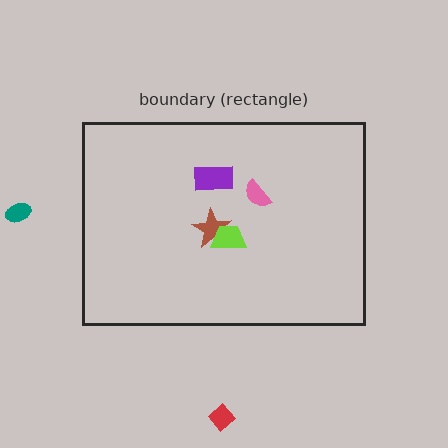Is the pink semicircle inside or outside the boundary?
Inside.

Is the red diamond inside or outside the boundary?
Outside.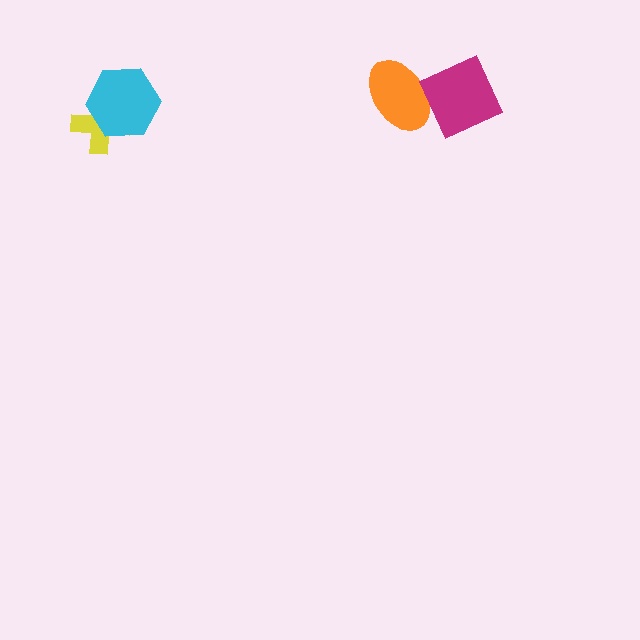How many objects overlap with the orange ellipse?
1 object overlaps with the orange ellipse.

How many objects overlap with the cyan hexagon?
1 object overlaps with the cyan hexagon.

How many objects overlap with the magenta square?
1 object overlaps with the magenta square.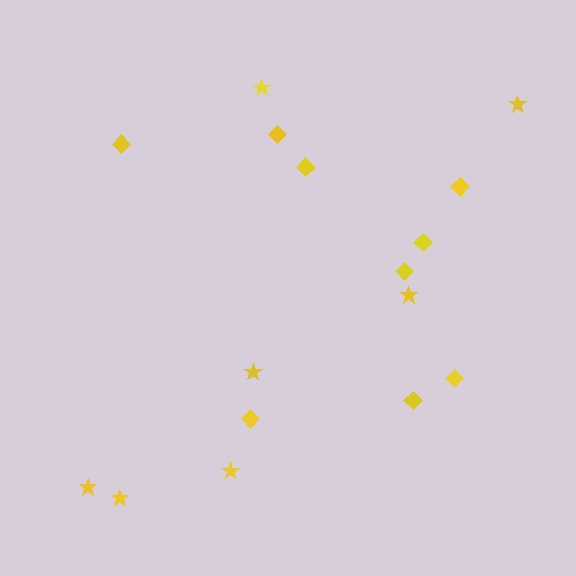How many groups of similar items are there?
There are 2 groups: one group of diamonds (9) and one group of stars (7).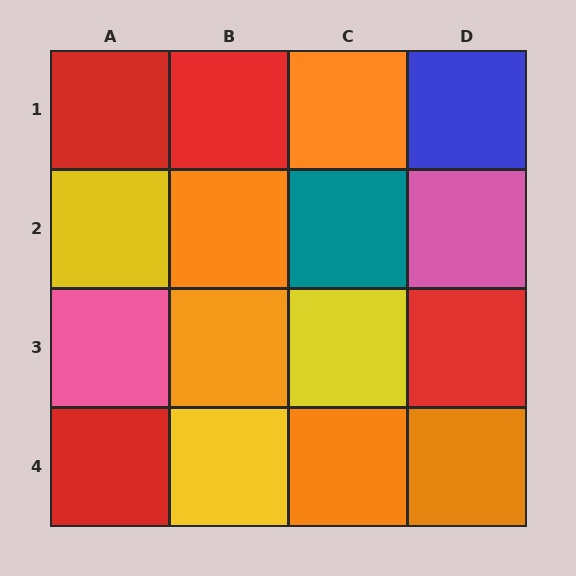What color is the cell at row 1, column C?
Orange.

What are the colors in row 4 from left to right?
Red, yellow, orange, orange.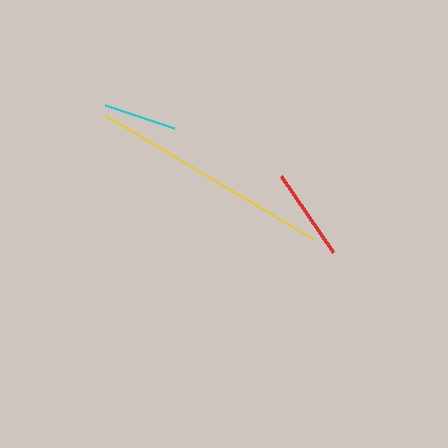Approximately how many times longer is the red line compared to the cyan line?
The red line is approximately 1.3 times the length of the cyan line.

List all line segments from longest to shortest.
From longest to shortest: yellow, red, cyan.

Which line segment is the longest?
The yellow line is the longest at approximately 241 pixels.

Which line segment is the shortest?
The cyan line is the shortest at approximately 73 pixels.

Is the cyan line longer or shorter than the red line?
The red line is longer than the cyan line.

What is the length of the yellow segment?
The yellow segment is approximately 241 pixels long.